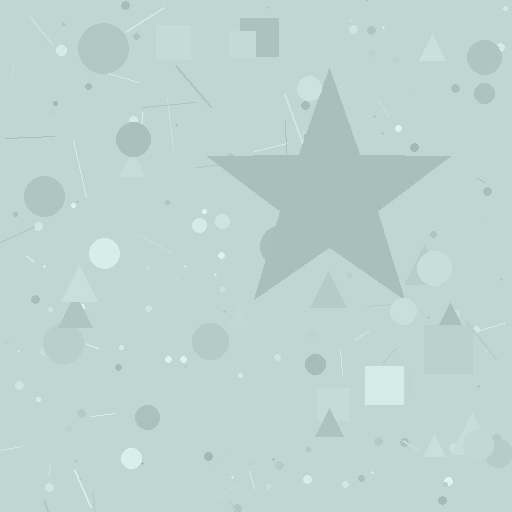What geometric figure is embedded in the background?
A star is embedded in the background.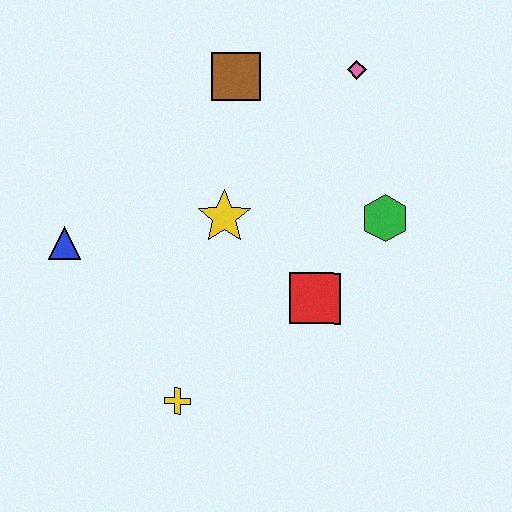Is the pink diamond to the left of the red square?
No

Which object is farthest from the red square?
The blue triangle is farthest from the red square.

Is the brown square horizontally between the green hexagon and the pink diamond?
No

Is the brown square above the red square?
Yes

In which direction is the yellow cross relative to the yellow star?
The yellow cross is below the yellow star.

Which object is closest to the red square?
The green hexagon is closest to the red square.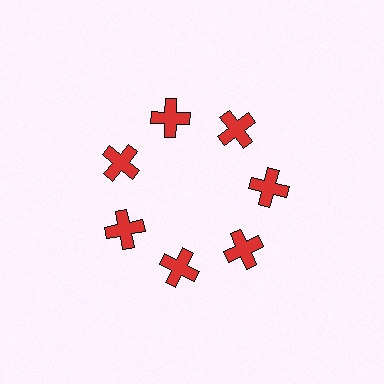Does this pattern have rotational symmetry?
Yes, this pattern has 7-fold rotational symmetry. It looks the same after rotating 51 degrees around the center.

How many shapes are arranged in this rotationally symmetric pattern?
There are 7 shapes, arranged in 7 groups of 1.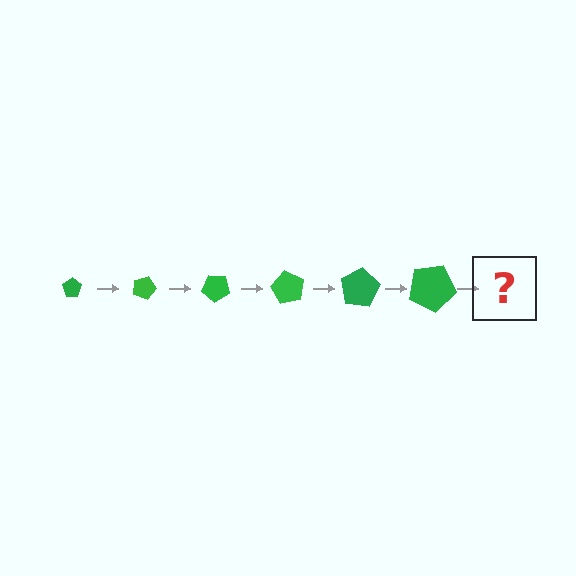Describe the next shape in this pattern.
It should be a pentagon, larger than the previous one and rotated 120 degrees from the start.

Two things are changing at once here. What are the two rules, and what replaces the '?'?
The two rules are that the pentagon grows larger each step and it rotates 20 degrees each step. The '?' should be a pentagon, larger than the previous one and rotated 120 degrees from the start.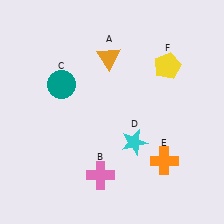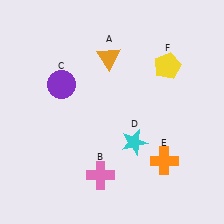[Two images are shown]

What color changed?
The circle (C) changed from teal in Image 1 to purple in Image 2.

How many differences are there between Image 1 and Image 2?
There is 1 difference between the two images.